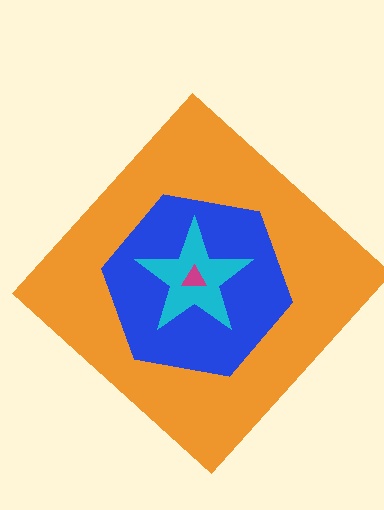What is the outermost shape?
The orange diamond.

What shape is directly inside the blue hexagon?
The cyan star.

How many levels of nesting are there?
4.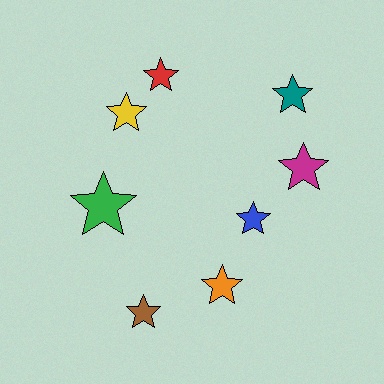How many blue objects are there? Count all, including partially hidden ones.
There is 1 blue object.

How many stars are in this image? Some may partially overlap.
There are 8 stars.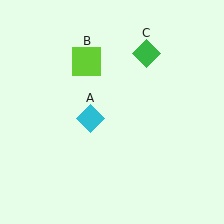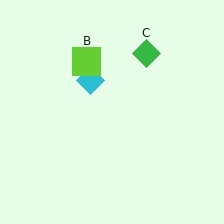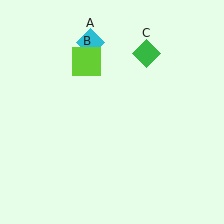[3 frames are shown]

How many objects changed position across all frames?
1 object changed position: cyan diamond (object A).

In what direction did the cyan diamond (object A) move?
The cyan diamond (object A) moved up.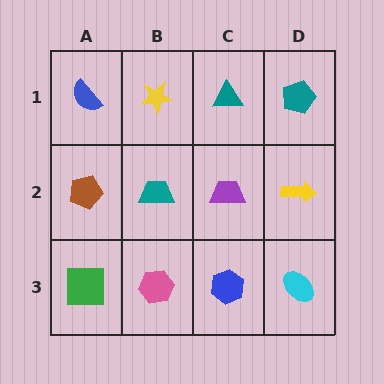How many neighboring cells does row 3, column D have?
2.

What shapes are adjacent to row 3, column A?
A brown pentagon (row 2, column A), a pink hexagon (row 3, column B).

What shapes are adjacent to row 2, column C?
A teal triangle (row 1, column C), a blue hexagon (row 3, column C), a teal trapezoid (row 2, column B), a yellow arrow (row 2, column D).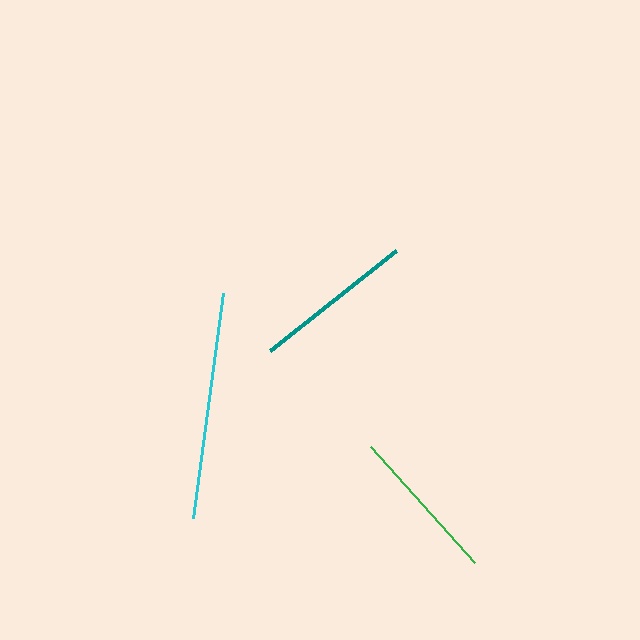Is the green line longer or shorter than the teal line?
The teal line is longer than the green line.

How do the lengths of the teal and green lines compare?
The teal and green lines are approximately the same length.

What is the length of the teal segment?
The teal segment is approximately 161 pixels long.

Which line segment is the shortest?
The green line is the shortest at approximately 156 pixels.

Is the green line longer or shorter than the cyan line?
The cyan line is longer than the green line.